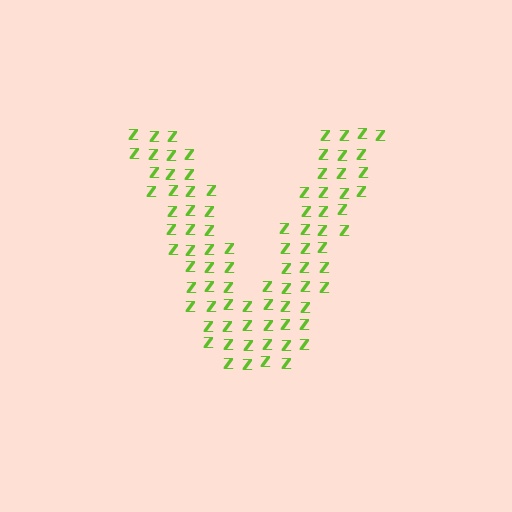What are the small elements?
The small elements are letter Z's.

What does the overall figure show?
The overall figure shows the letter V.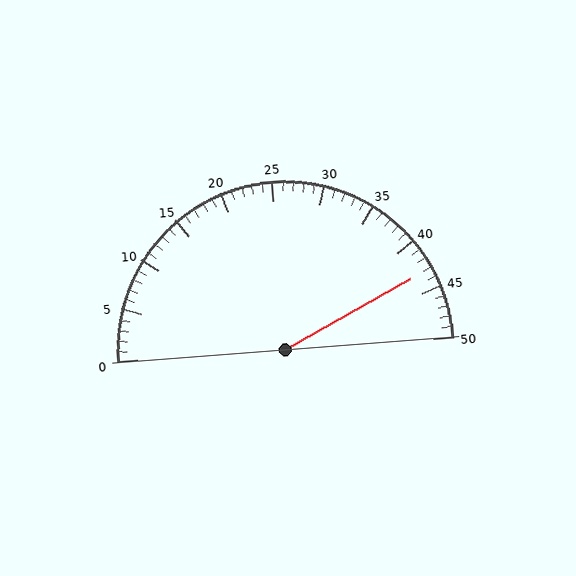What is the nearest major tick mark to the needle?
The nearest major tick mark is 45.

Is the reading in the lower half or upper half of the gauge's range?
The reading is in the upper half of the range (0 to 50).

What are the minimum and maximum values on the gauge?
The gauge ranges from 0 to 50.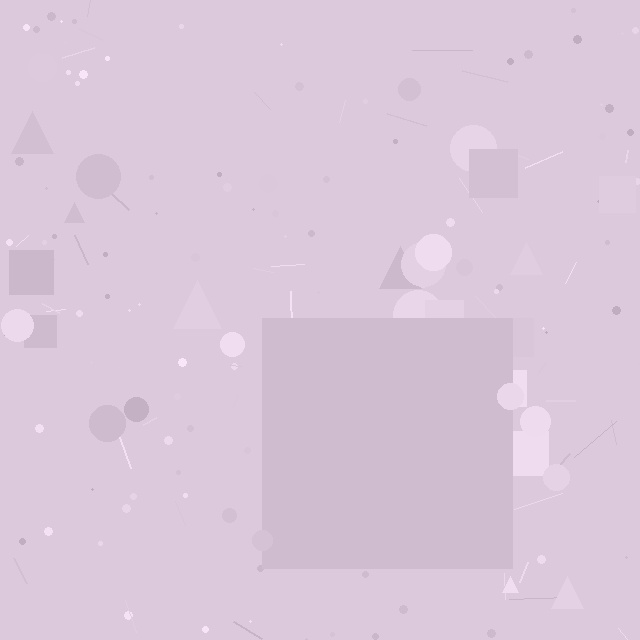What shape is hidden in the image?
A square is hidden in the image.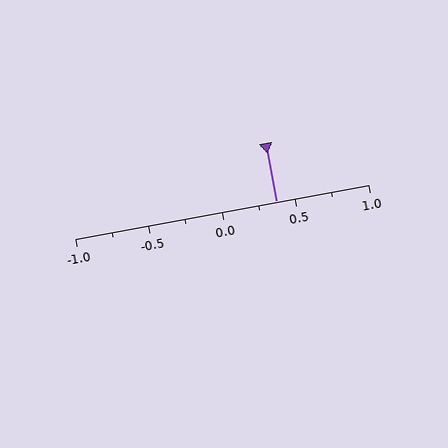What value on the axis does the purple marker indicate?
The marker indicates approximately 0.38.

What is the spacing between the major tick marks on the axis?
The major ticks are spaced 0.5 apart.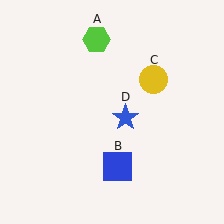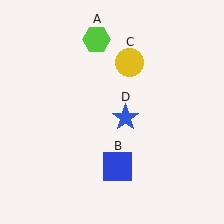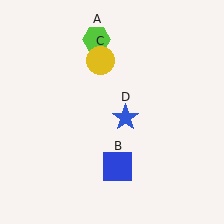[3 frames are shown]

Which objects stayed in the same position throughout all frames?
Lime hexagon (object A) and blue square (object B) and blue star (object D) remained stationary.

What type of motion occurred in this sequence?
The yellow circle (object C) rotated counterclockwise around the center of the scene.